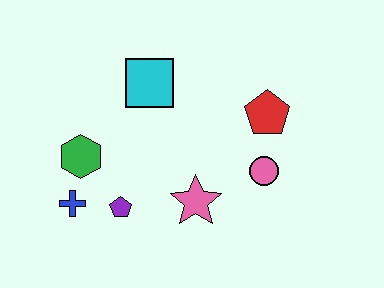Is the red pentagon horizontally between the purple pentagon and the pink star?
No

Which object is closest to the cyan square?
The green hexagon is closest to the cyan square.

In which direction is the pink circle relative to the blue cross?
The pink circle is to the right of the blue cross.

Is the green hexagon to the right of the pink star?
No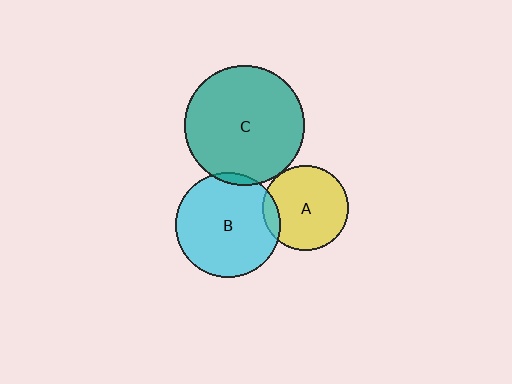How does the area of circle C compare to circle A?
Approximately 2.0 times.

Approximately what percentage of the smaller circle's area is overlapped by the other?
Approximately 10%.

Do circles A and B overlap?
Yes.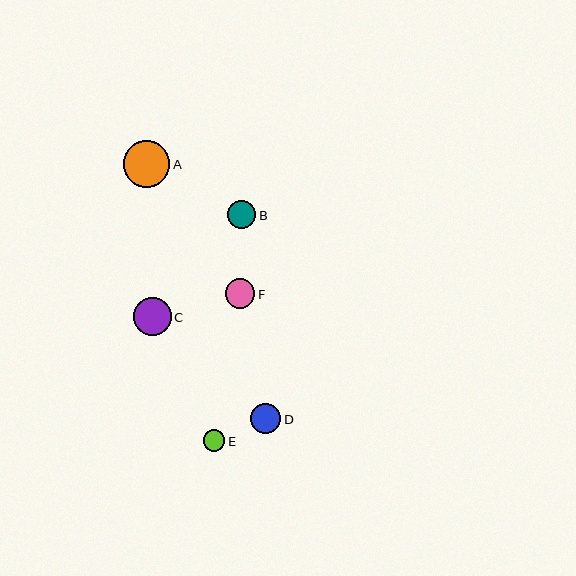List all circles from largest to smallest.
From largest to smallest: A, C, D, F, B, E.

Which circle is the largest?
Circle A is the largest with a size of approximately 47 pixels.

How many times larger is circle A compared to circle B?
Circle A is approximately 1.6 times the size of circle B.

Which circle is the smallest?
Circle E is the smallest with a size of approximately 22 pixels.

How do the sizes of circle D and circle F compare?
Circle D and circle F are approximately the same size.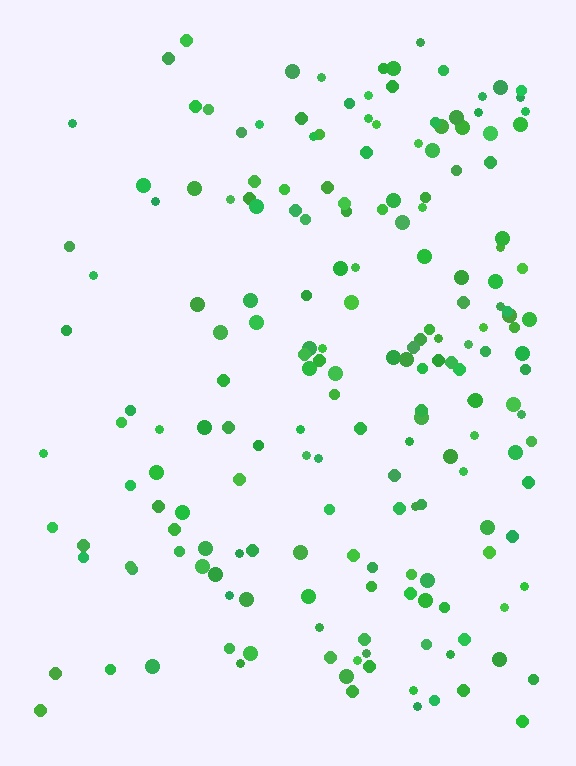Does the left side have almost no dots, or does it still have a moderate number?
Still a moderate number, just noticeably fewer than the right.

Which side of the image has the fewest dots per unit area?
The left.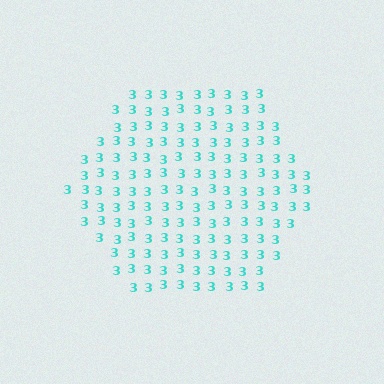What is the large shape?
The large shape is a hexagon.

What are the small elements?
The small elements are digit 3's.